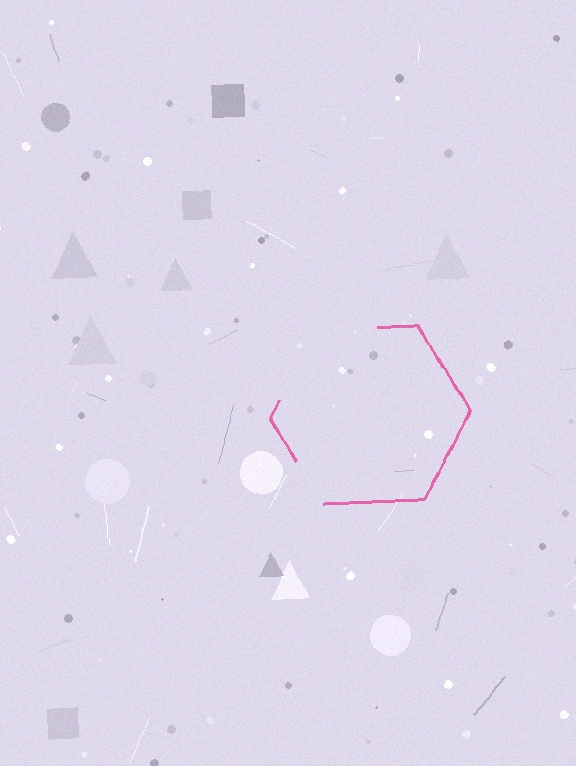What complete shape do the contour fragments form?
The contour fragments form a hexagon.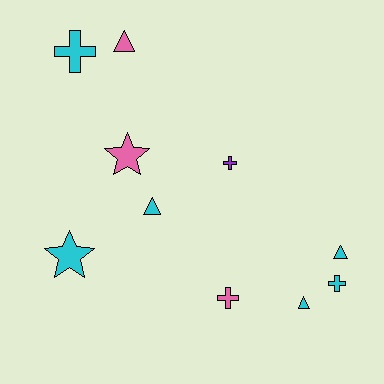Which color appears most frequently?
Cyan, with 6 objects.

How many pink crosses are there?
There is 1 pink cross.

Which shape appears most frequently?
Triangle, with 4 objects.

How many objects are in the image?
There are 10 objects.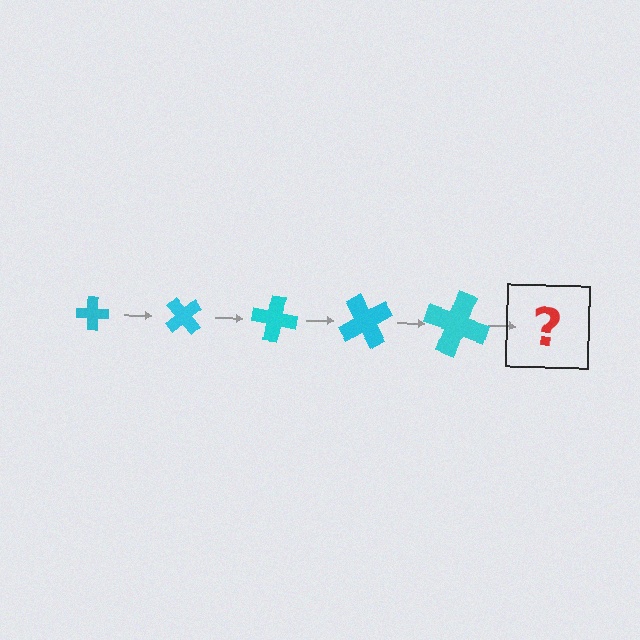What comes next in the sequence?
The next element should be a cross, larger than the previous one and rotated 250 degrees from the start.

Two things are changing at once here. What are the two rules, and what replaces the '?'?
The two rules are that the cross grows larger each step and it rotates 50 degrees each step. The '?' should be a cross, larger than the previous one and rotated 250 degrees from the start.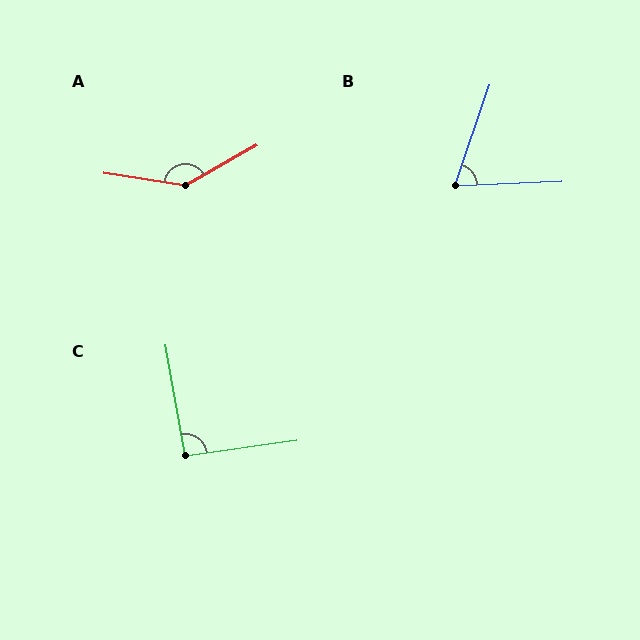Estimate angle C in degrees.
Approximately 92 degrees.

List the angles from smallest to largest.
B (69°), C (92°), A (142°).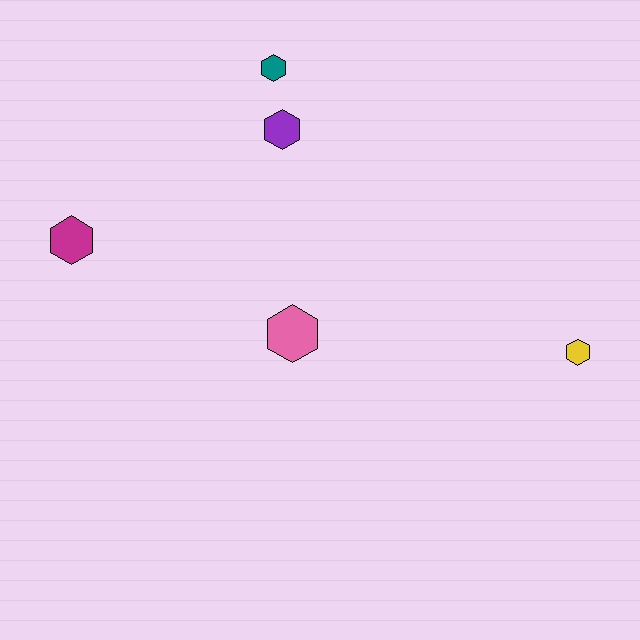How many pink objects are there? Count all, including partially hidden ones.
There is 1 pink object.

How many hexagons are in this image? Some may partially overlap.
There are 5 hexagons.